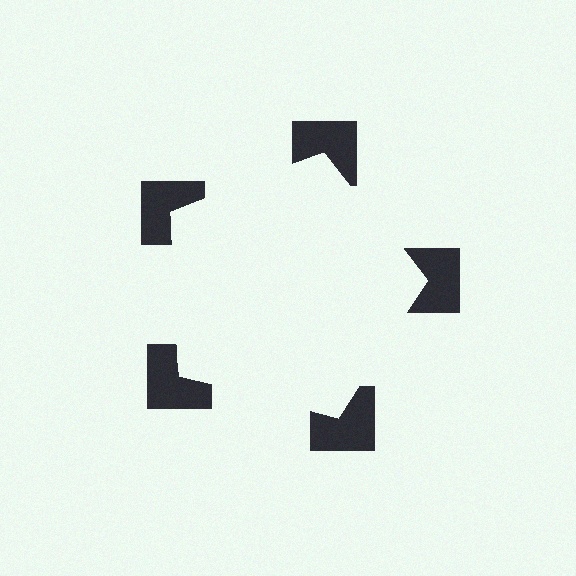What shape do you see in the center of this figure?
An illusory pentagon — its edges are inferred from the aligned wedge cuts in the notched squares, not physically drawn.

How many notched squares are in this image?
There are 5 — one at each vertex of the illusory pentagon.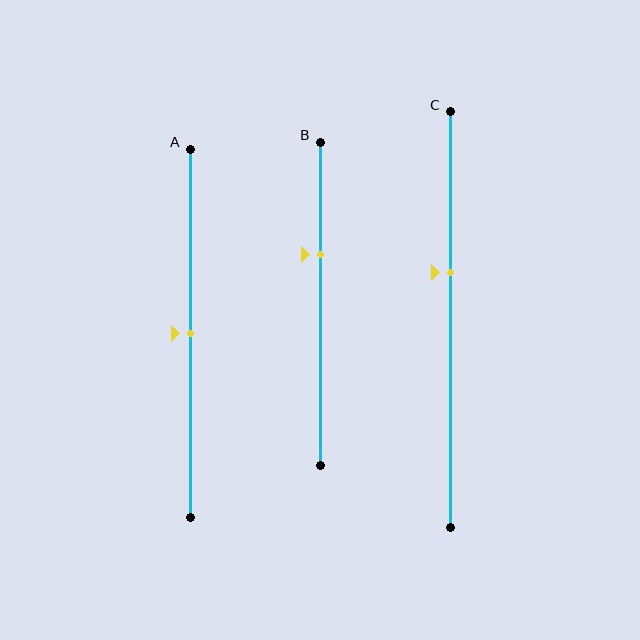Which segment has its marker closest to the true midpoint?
Segment A has its marker closest to the true midpoint.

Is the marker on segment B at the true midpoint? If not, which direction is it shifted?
No, the marker on segment B is shifted upward by about 15% of the segment length.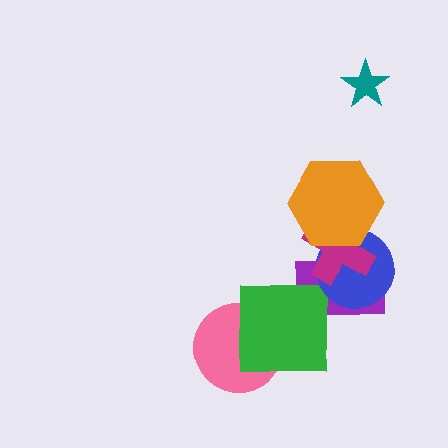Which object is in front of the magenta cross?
The orange hexagon is in front of the magenta cross.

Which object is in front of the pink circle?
The green square is in front of the pink circle.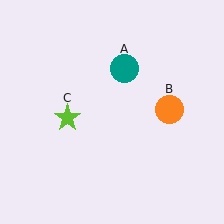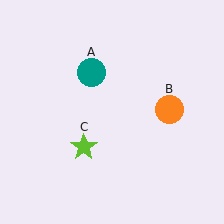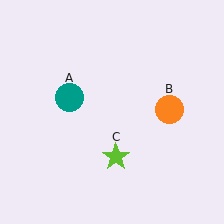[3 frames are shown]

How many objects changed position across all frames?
2 objects changed position: teal circle (object A), lime star (object C).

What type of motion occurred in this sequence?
The teal circle (object A), lime star (object C) rotated counterclockwise around the center of the scene.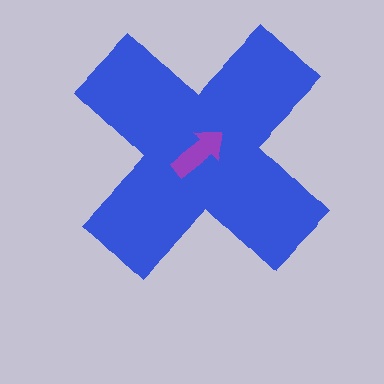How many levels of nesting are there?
2.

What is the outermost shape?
The blue cross.